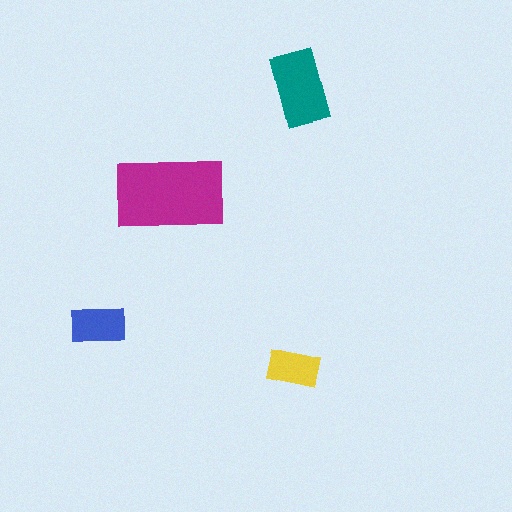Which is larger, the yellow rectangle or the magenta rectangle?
The magenta one.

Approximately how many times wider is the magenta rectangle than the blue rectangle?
About 2 times wider.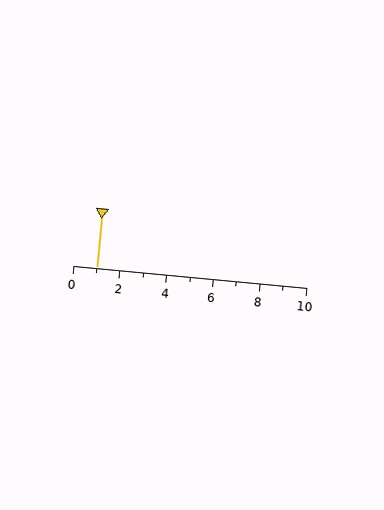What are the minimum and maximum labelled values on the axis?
The axis runs from 0 to 10.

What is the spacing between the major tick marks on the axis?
The major ticks are spaced 2 apart.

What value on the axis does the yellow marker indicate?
The marker indicates approximately 1.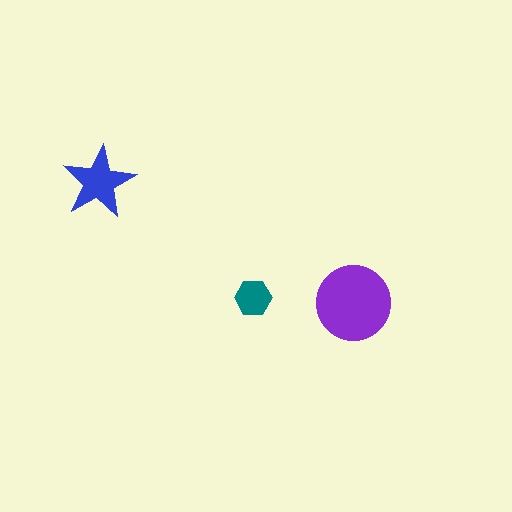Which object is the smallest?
The teal hexagon.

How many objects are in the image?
There are 3 objects in the image.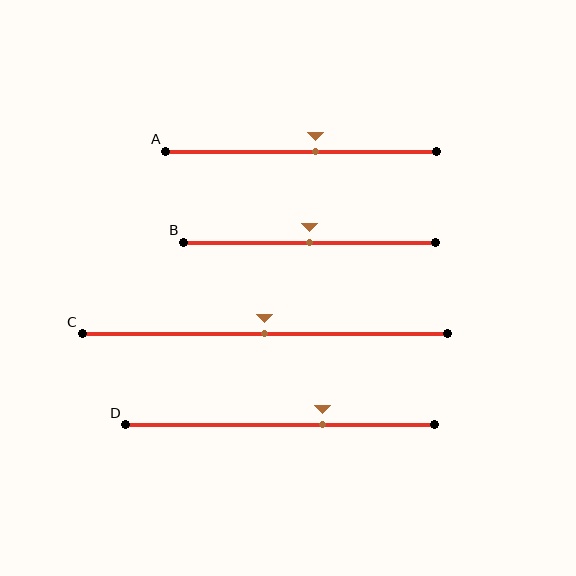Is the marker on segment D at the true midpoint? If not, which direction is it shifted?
No, the marker on segment D is shifted to the right by about 14% of the segment length.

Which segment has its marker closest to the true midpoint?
Segment B has its marker closest to the true midpoint.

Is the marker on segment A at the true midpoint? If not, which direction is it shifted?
No, the marker on segment A is shifted to the right by about 5% of the segment length.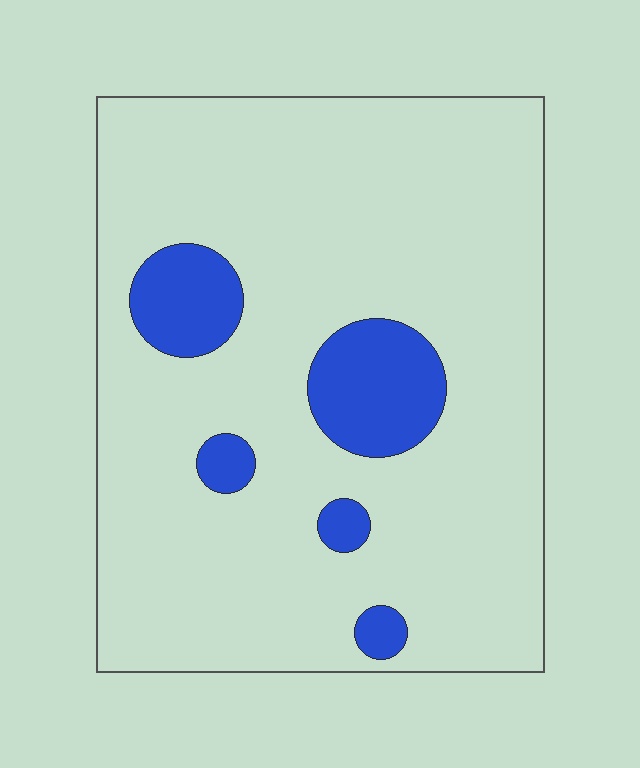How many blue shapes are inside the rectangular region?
5.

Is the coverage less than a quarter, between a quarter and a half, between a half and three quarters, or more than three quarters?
Less than a quarter.